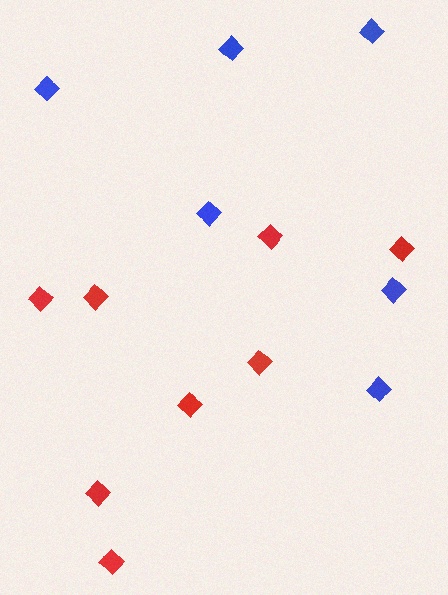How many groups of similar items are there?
There are 2 groups: one group of blue diamonds (6) and one group of red diamonds (8).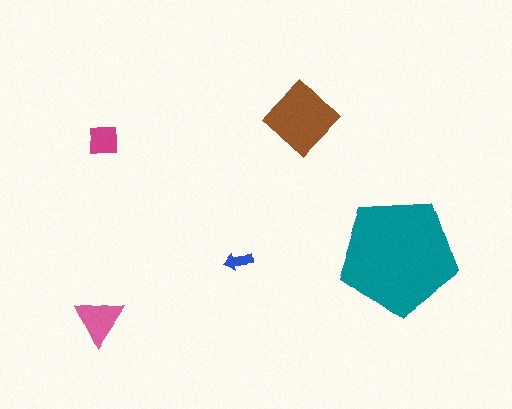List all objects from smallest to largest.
The blue arrow, the magenta square, the pink triangle, the brown diamond, the teal pentagon.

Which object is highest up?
The brown diamond is topmost.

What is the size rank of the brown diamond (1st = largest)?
2nd.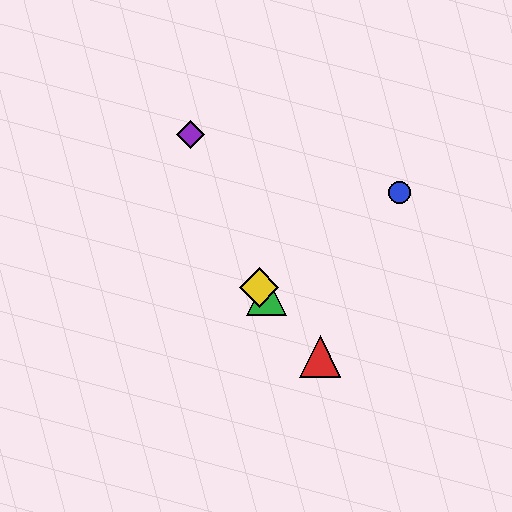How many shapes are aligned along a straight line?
3 shapes (the red triangle, the green triangle, the yellow diamond) are aligned along a straight line.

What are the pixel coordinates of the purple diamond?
The purple diamond is at (191, 135).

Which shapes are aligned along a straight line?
The red triangle, the green triangle, the yellow diamond are aligned along a straight line.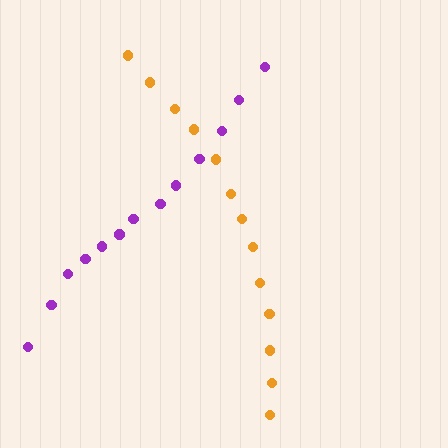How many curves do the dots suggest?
There are 2 distinct paths.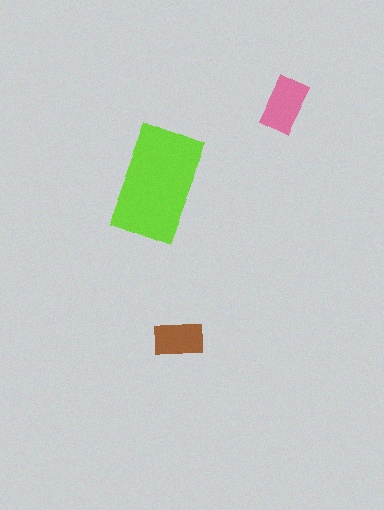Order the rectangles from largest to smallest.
the lime one, the pink one, the brown one.